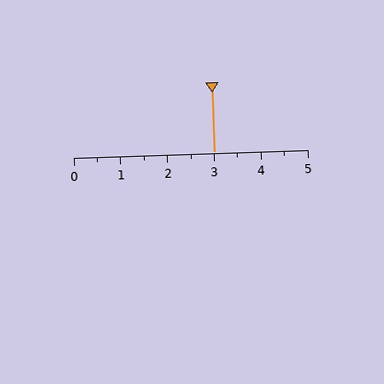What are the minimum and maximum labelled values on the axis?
The axis runs from 0 to 5.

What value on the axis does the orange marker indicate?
The marker indicates approximately 3.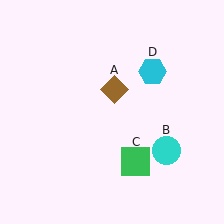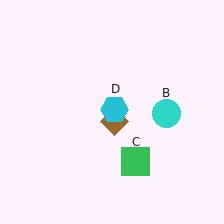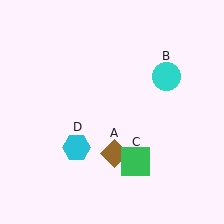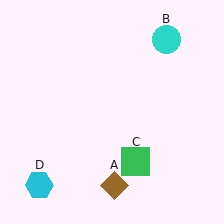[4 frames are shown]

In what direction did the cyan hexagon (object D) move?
The cyan hexagon (object D) moved down and to the left.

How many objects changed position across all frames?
3 objects changed position: brown diamond (object A), cyan circle (object B), cyan hexagon (object D).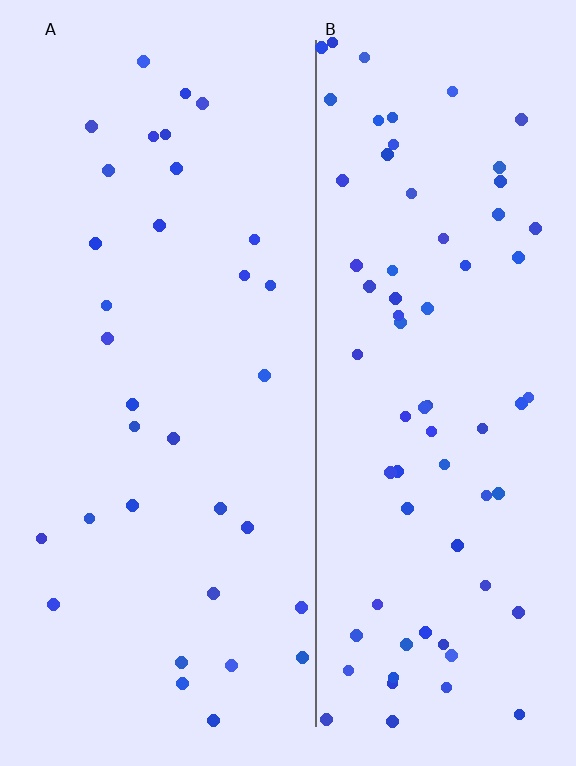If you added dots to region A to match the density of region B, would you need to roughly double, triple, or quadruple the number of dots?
Approximately double.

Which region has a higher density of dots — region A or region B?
B (the right).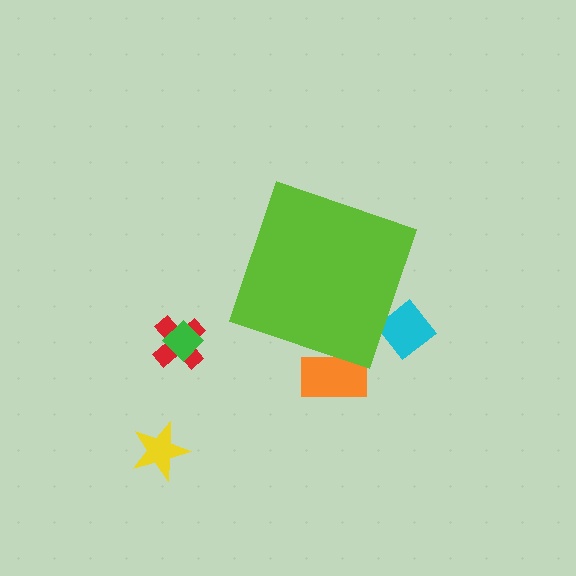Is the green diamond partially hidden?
No, the green diamond is fully visible.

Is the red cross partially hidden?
No, the red cross is fully visible.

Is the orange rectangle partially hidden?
Yes, the orange rectangle is partially hidden behind the lime diamond.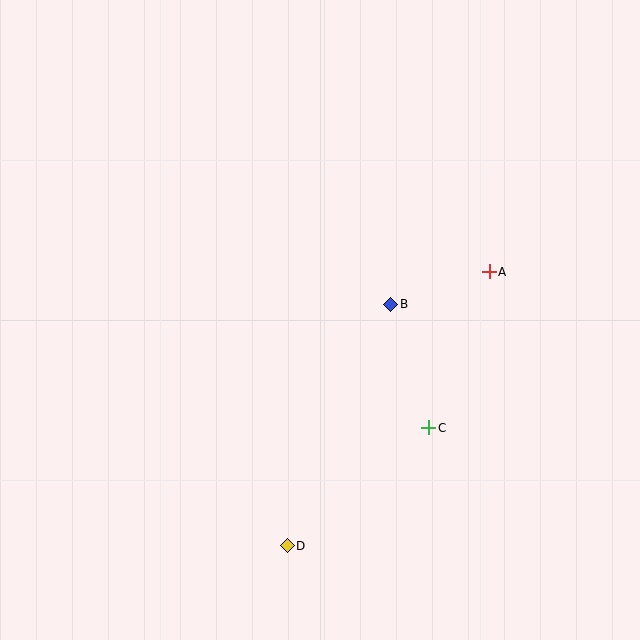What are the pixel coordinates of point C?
Point C is at (429, 428).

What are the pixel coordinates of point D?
Point D is at (287, 546).